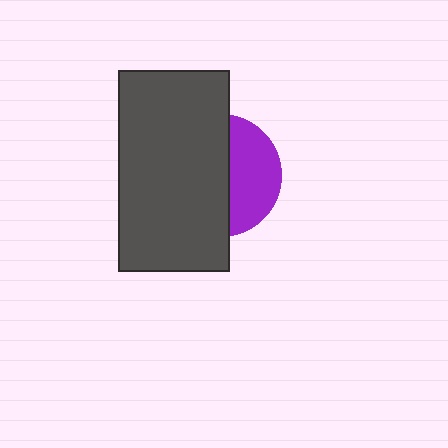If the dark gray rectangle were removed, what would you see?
You would see the complete purple circle.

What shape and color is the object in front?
The object in front is a dark gray rectangle.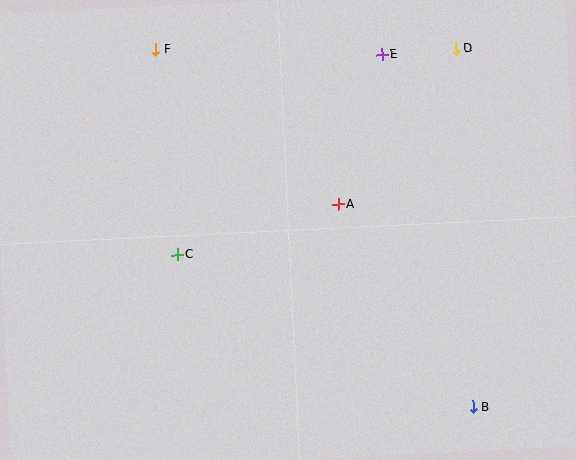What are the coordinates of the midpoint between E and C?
The midpoint between E and C is at (280, 155).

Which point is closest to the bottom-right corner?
Point B is closest to the bottom-right corner.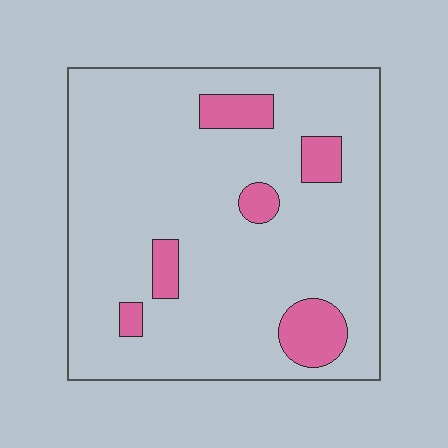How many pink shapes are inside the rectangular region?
6.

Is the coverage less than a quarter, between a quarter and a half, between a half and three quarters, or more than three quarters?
Less than a quarter.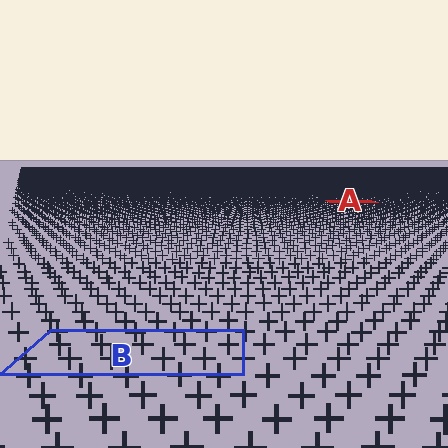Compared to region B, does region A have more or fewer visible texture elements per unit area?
Region A has more texture elements per unit area — they are packed more densely because it is farther away.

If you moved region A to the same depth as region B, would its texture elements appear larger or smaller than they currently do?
They would appear larger. At a closer depth, the same texture elements are projected at a bigger on-screen size.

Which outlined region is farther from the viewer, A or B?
Region A is farther from the viewer — the texture elements inside it appear smaller and more densely packed.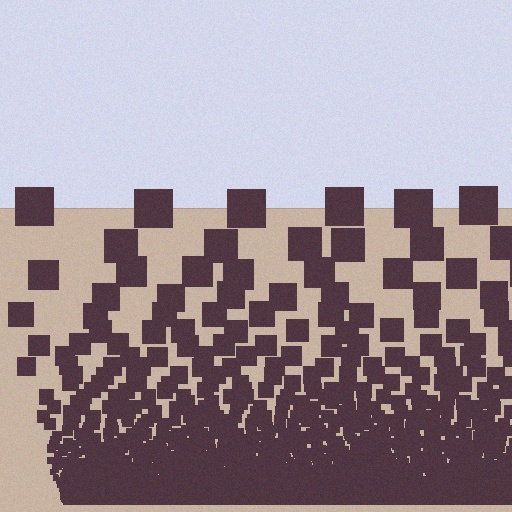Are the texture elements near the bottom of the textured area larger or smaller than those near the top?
Smaller. The gradient is inverted — elements near the bottom are smaller and denser.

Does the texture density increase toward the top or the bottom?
Density increases toward the bottom.